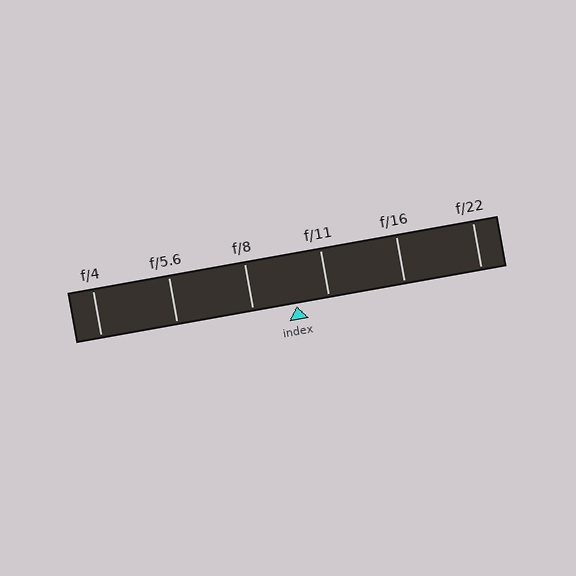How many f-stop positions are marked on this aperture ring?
There are 6 f-stop positions marked.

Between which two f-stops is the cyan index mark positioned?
The index mark is between f/8 and f/11.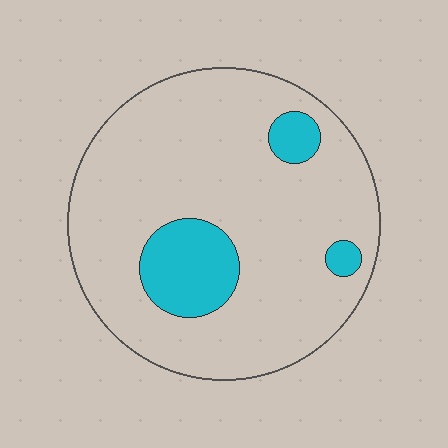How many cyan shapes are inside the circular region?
3.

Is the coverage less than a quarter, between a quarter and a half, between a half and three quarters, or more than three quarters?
Less than a quarter.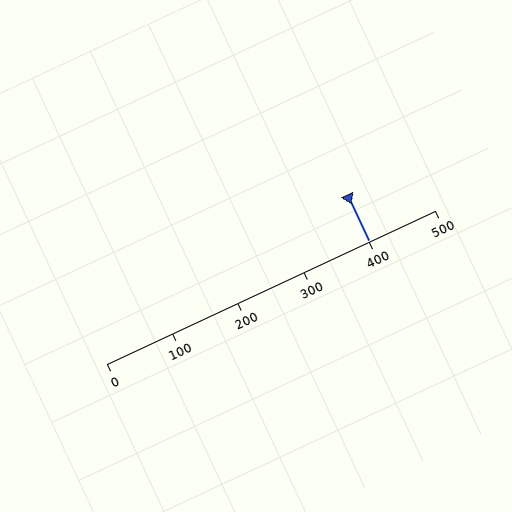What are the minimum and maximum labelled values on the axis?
The axis runs from 0 to 500.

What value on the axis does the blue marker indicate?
The marker indicates approximately 400.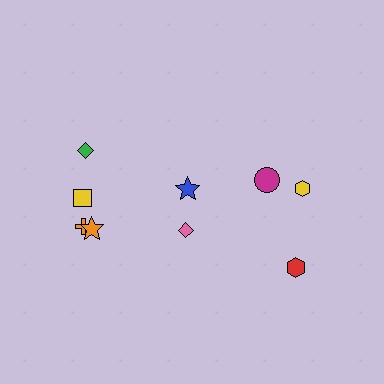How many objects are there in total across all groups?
There are 9 objects.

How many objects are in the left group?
There are 6 objects.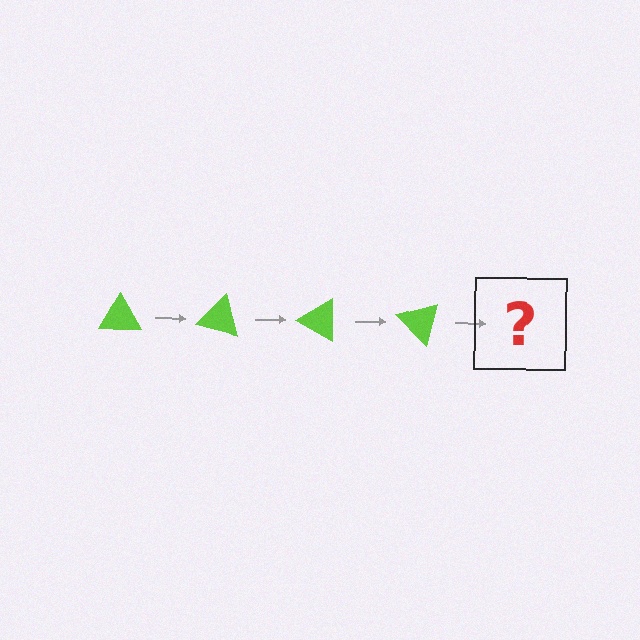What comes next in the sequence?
The next element should be a lime triangle rotated 60 degrees.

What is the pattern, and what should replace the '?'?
The pattern is that the triangle rotates 15 degrees each step. The '?' should be a lime triangle rotated 60 degrees.